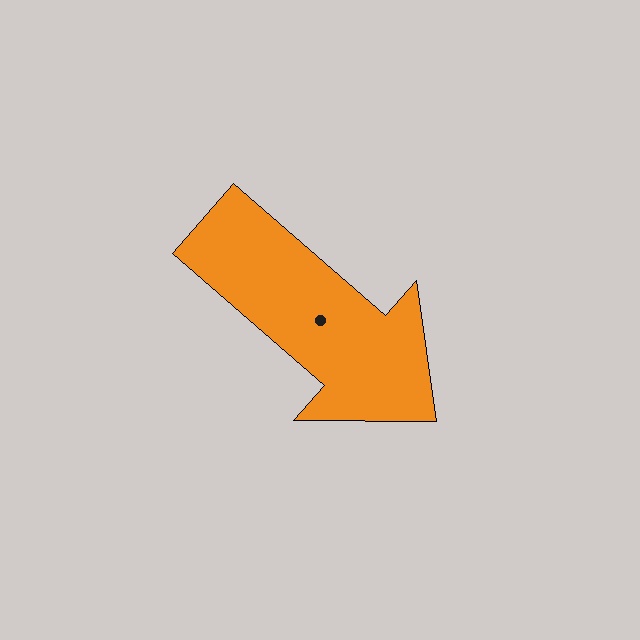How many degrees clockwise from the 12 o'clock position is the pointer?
Approximately 131 degrees.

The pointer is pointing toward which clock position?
Roughly 4 o'clock.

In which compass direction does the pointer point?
Southeast.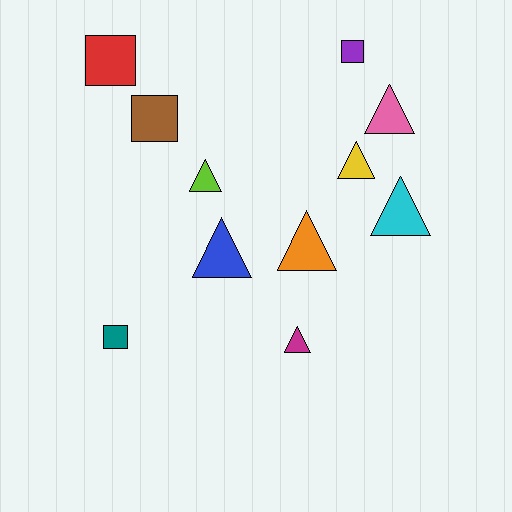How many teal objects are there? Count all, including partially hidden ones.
There is 1 teal object.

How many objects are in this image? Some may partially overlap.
There are 11 objects.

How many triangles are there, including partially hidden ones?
There are 7 triangles.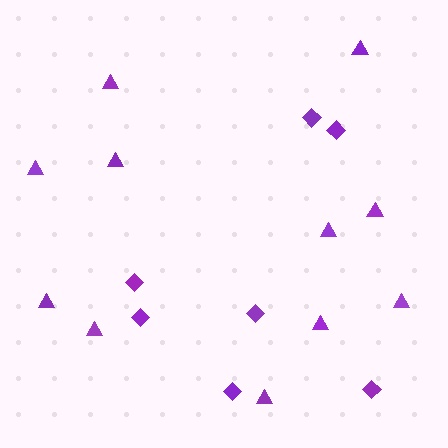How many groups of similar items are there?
There are 2 groups: one group of diamonds (7) and one group of triangles (11).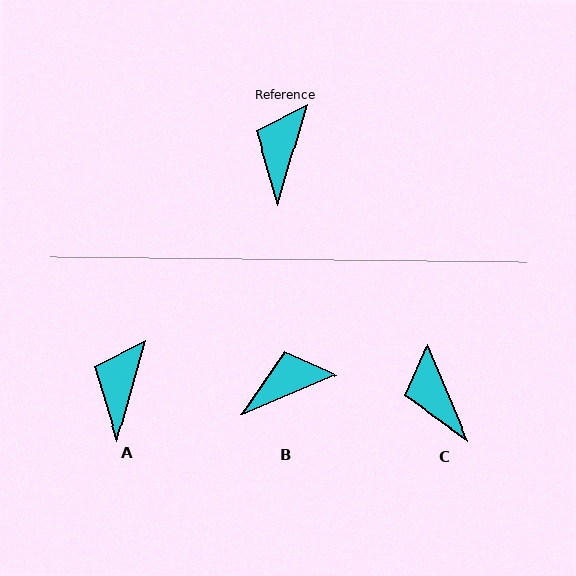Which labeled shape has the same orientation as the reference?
A.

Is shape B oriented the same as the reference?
No, it is off by about 51 degrees.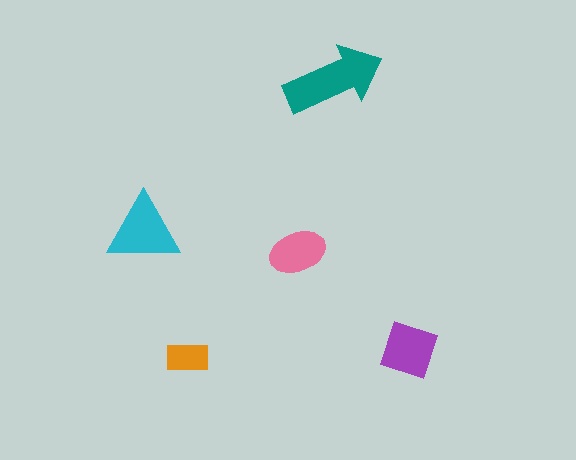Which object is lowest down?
The orange rectangle is bottommost.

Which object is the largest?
The teal arrow.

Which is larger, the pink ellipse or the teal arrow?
The teal arrow.